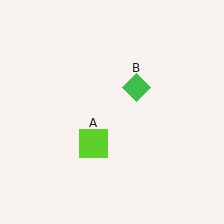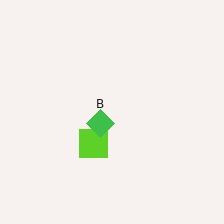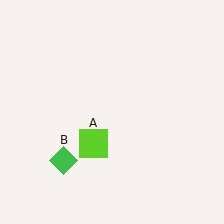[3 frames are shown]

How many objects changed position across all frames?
1 object changed position: green diamond (object B).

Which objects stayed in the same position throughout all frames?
Lime square (object A) remained stationary.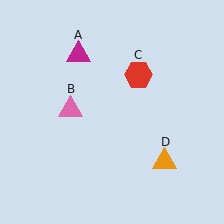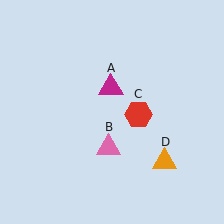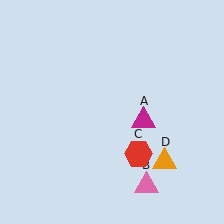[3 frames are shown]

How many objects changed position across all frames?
3 objects changed position: magenta triangle (object A), pink triangle (object B), red hexagon (object C).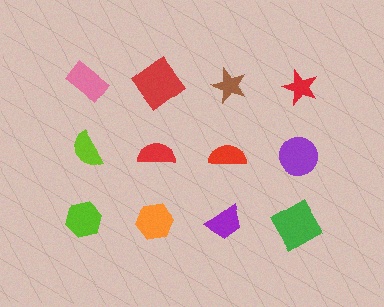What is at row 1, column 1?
A pink rectangle.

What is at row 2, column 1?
A lime semicircle.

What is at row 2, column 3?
A red semicircle.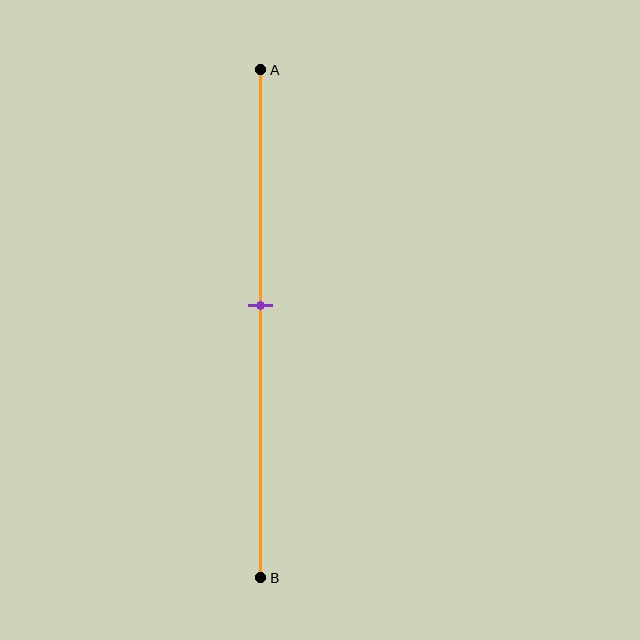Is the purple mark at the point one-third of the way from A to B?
No, the mark is at about 45% from A, not at the 33% one-third point.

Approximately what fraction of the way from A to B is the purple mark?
The purple mark is approximately 45% of the way from A to B.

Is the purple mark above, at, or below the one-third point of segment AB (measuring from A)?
The purple mark is below the one-third point of segment AB.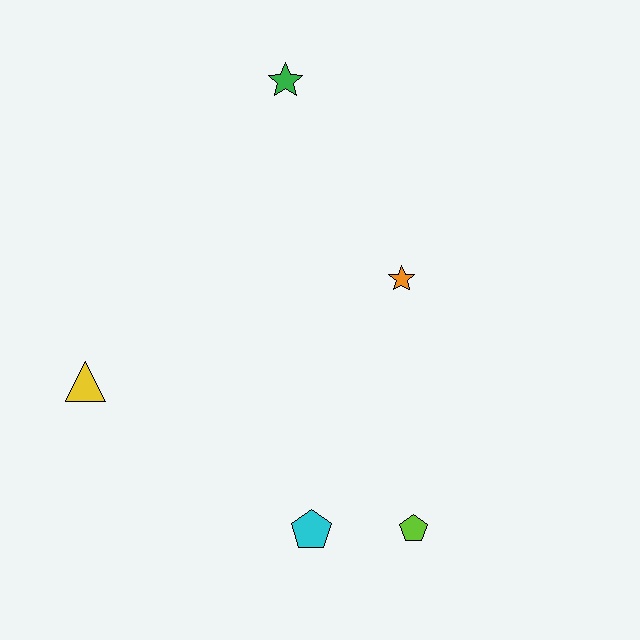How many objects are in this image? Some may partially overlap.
There are 5 objects.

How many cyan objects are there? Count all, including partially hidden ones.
There is 1 cyan object.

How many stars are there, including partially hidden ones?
There are 2 stars.